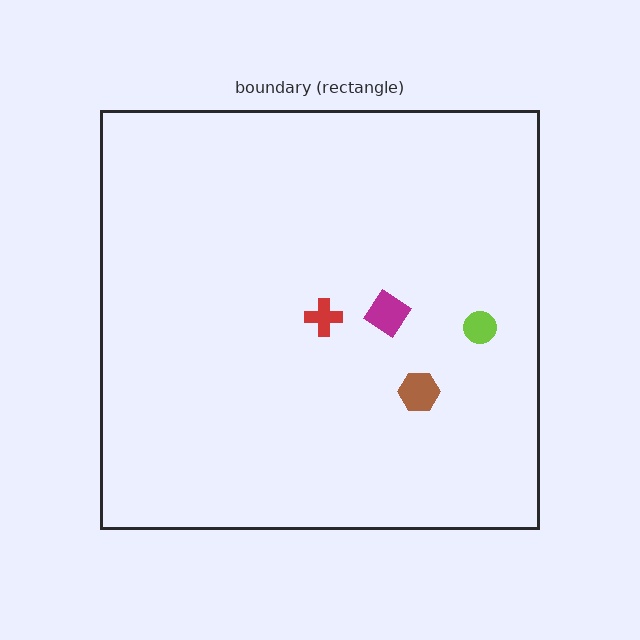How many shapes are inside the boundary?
4 inside, 0 outside.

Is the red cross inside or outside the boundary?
Inside.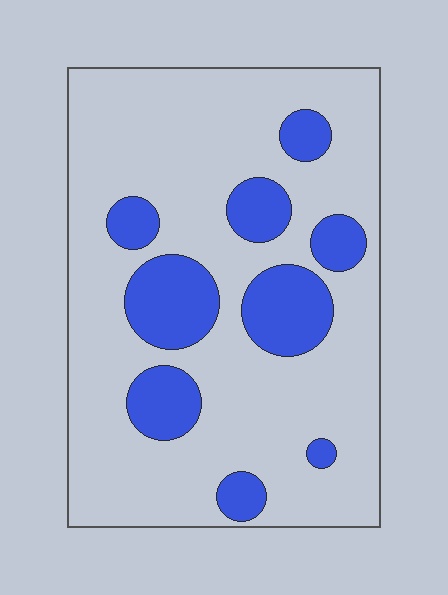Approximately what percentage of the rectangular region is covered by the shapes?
Approximately 20%.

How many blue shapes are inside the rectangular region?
9.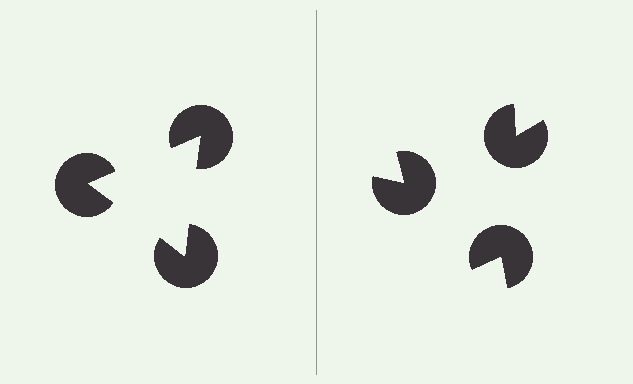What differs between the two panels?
The pac-man discs are positioned identically on both sides; only the wedge orientations differ. On the left they align to a triangle; on the right they are misaligned.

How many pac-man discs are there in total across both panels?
6 — 3 on each side.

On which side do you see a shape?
An illusory triangle appears on the left side. On the right side the wedge cuts are rotated, so no coherent shape forms.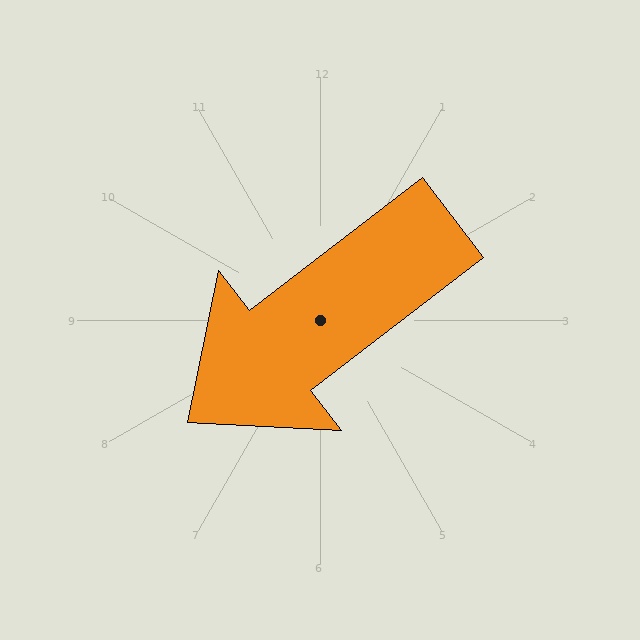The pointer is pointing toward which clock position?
Roughly 8 o'clock.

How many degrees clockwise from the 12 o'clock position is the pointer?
Approximately 232 degrees.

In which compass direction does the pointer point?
Southwest.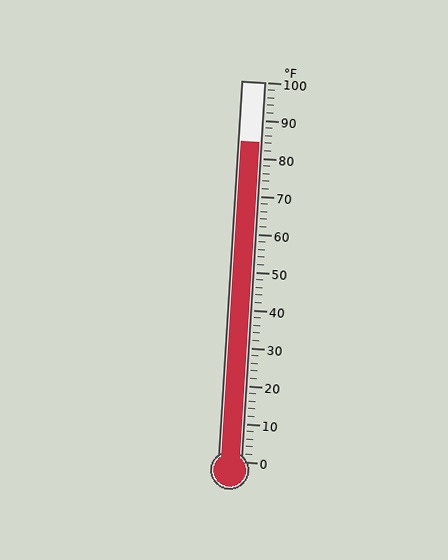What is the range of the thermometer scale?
The thermometer scale ranges from 0°F to 100°F.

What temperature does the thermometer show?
The thermometer shows approximately 84°F.